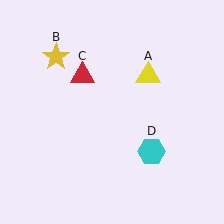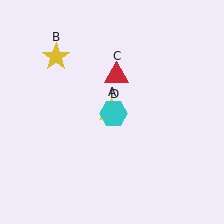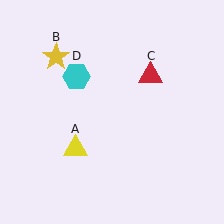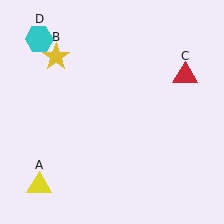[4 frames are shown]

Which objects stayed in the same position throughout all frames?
Yellow star (object B) remained stationary.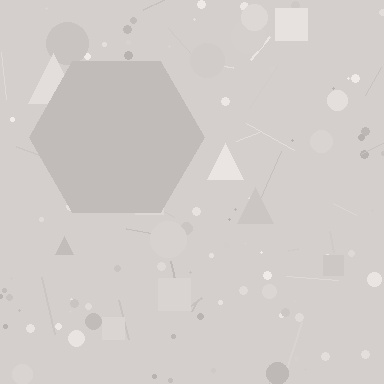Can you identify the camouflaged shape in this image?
The camouflaged shape is a hexagon.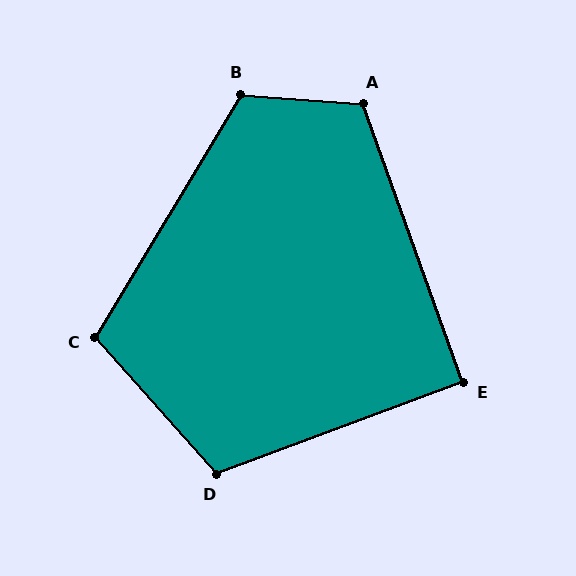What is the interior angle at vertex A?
Approximately 114 degrees (obtuse).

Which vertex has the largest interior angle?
B, at approximately 117 degrees.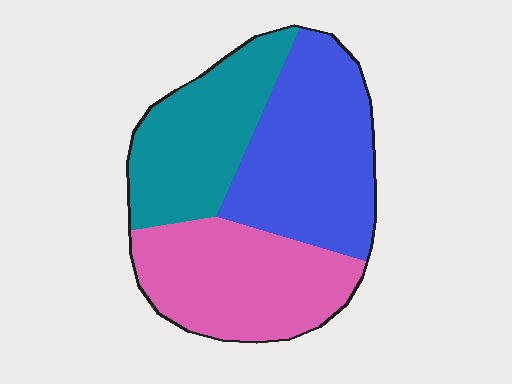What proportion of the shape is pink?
Pink takes up about one third (1/3) of the shape.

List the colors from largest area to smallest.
From largest to smallest: blue, pink, teal.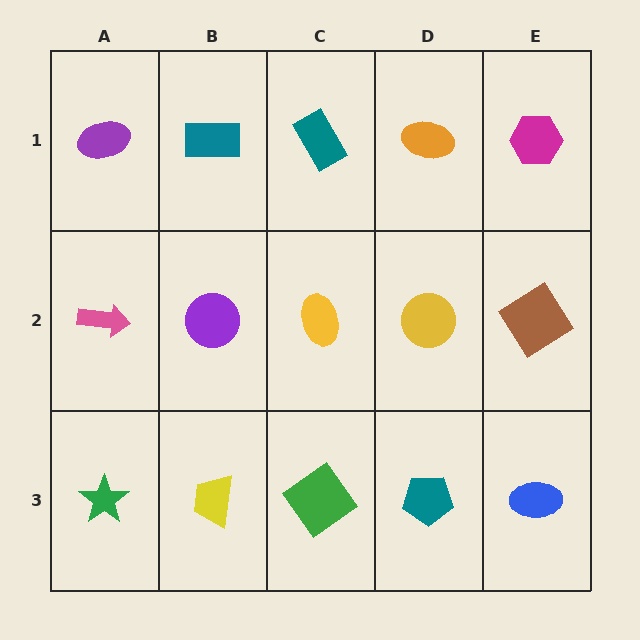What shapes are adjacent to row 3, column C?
A yellow ellipse (row 2, column C), a yellow trapezoid (row 3, column B), a teal pentagon (row 3, column D).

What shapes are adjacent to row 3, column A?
A pink arrow (row 2, column A), a yellow trapezoid (row 3, column B).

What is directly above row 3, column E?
A brown diamond.